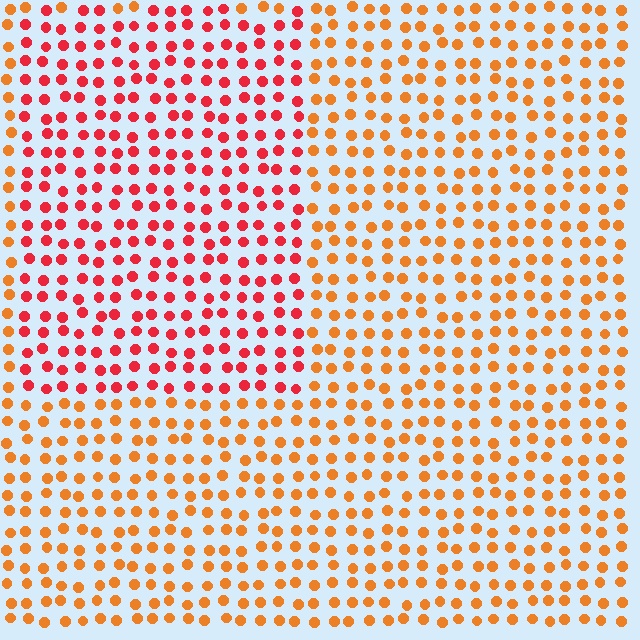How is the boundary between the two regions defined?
The boundary is defined purely by a slight shift in hue (about 34 degrees). Spacing, size, and orientation are identical on both sides.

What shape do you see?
I see a rectangle.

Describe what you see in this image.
The image is filled with small orange elements in a uniform arrangement. A rectangle-shaped region is visible where the elements are tinted to a slightly different hue, forming a subtle color boundary.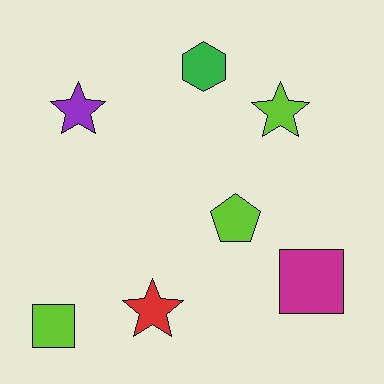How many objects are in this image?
There are 7 objects.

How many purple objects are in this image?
There is 1 purple object.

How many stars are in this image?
There are 3 stars.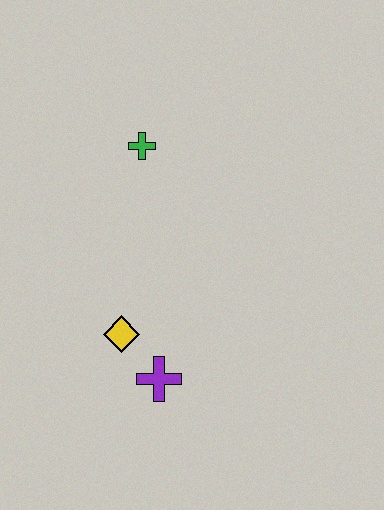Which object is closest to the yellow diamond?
The purple cross is closest to the yellow diamond.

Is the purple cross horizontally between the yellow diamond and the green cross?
No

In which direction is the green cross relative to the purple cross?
The green cross is above the purple cross.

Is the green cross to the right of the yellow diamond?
Yes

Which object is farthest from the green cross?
The purple cross is farthest from the green cross.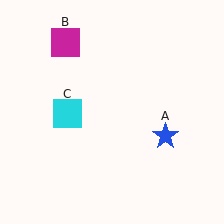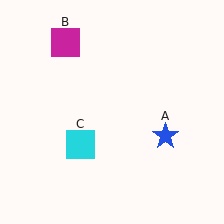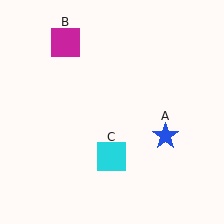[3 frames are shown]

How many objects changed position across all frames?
1 object changed position: cyan square (object C).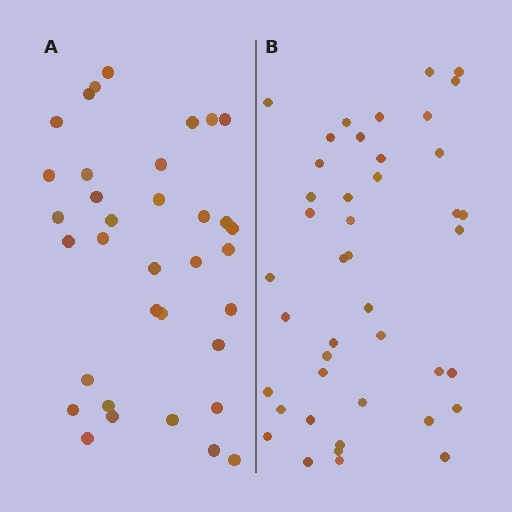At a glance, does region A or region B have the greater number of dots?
Region B (the right region) has more dots.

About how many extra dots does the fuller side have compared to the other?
Region B has roughly 8 or so more dots than region A.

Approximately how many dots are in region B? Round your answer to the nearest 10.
About 40 dots. (The exact count is 43, which rounds to 40.)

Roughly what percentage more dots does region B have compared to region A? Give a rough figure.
About 25% more.